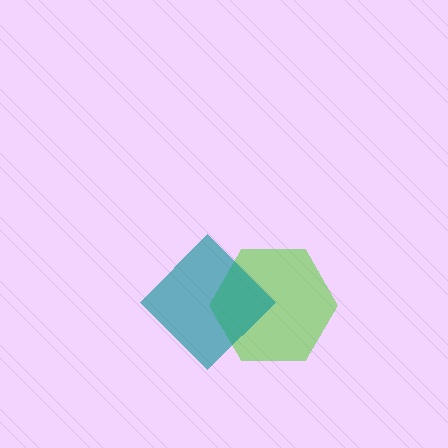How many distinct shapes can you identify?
There are 2 distinct shapes: a lime hexagon, a teal diamond.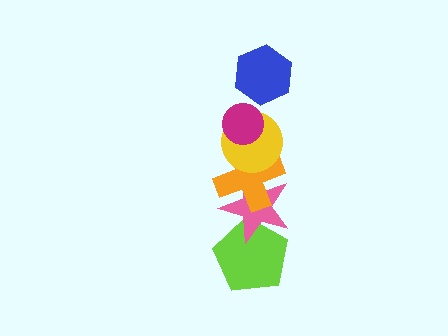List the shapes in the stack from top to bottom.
From top to bottom: the magenta circle, the blue hexagon, the yellow circle, the orange cross, the pink star, the lime pentagon.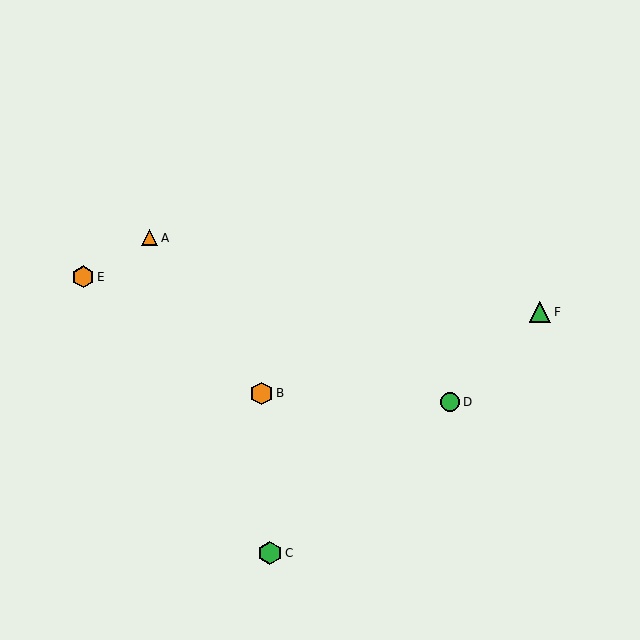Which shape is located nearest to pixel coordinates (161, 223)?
The orange triangle (labeled A) at (150, 238) is nearest to that location.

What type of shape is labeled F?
Shape F is a green triangle.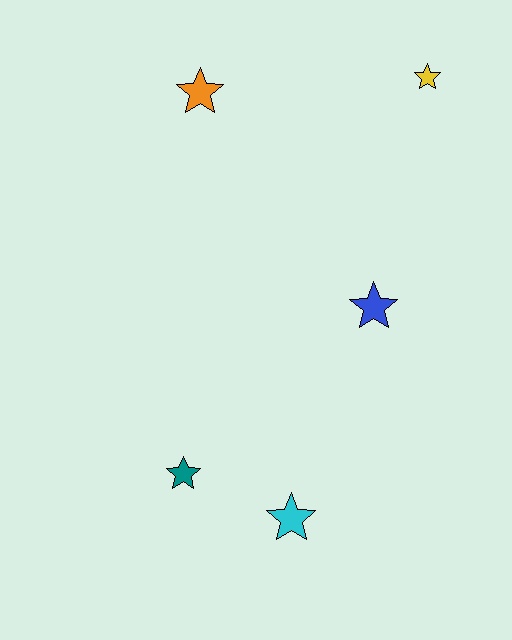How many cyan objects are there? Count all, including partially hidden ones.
There is 1 cyan object.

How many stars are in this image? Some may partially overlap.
There are 5 stars.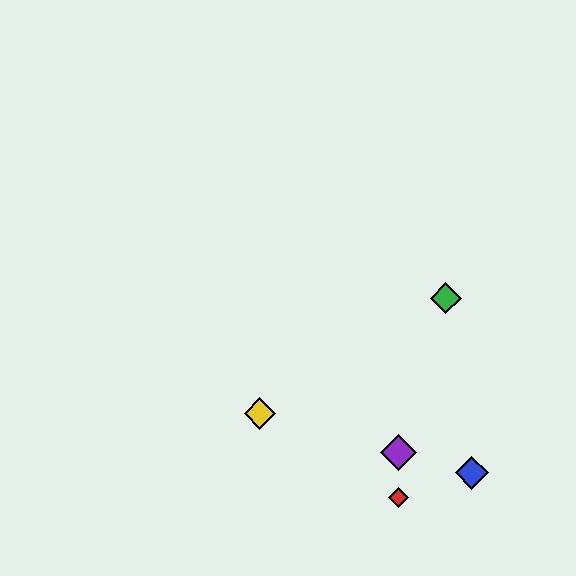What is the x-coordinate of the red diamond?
The red diamond is at x≈399.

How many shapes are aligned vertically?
2 shapes (the red diamond, the purple diamond) are aligned vertically.